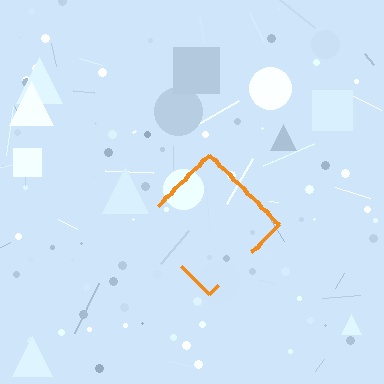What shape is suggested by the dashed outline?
The dashed outline suggests a diamond.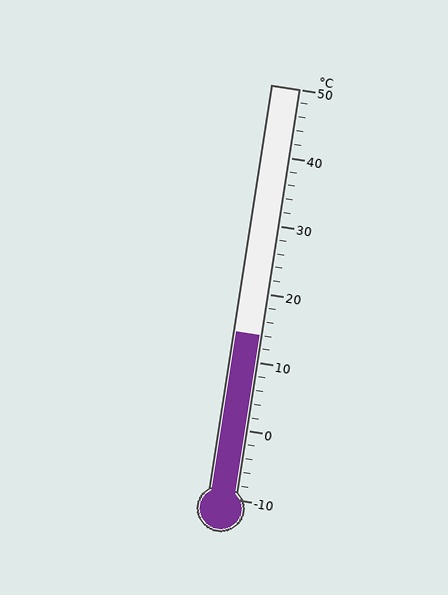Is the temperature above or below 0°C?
The temperature is above 0°C.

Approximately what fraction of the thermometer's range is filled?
The thermometer is filled to approximately 40% of its range.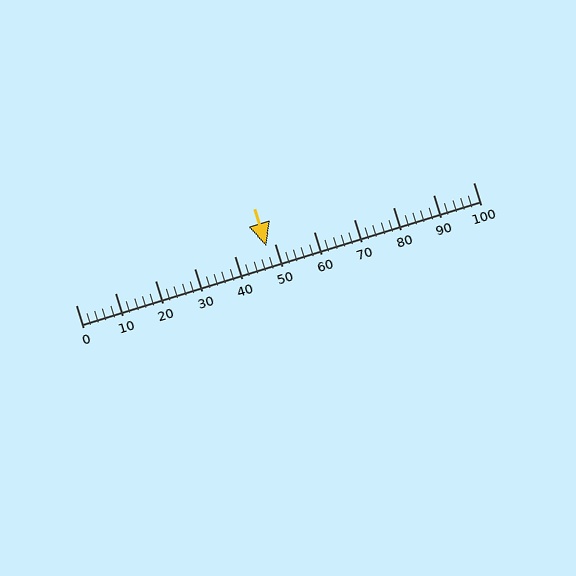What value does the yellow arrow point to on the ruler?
The yellow arrow points to approximately 48.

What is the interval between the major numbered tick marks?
The major tick marks are spaced 10 units apart.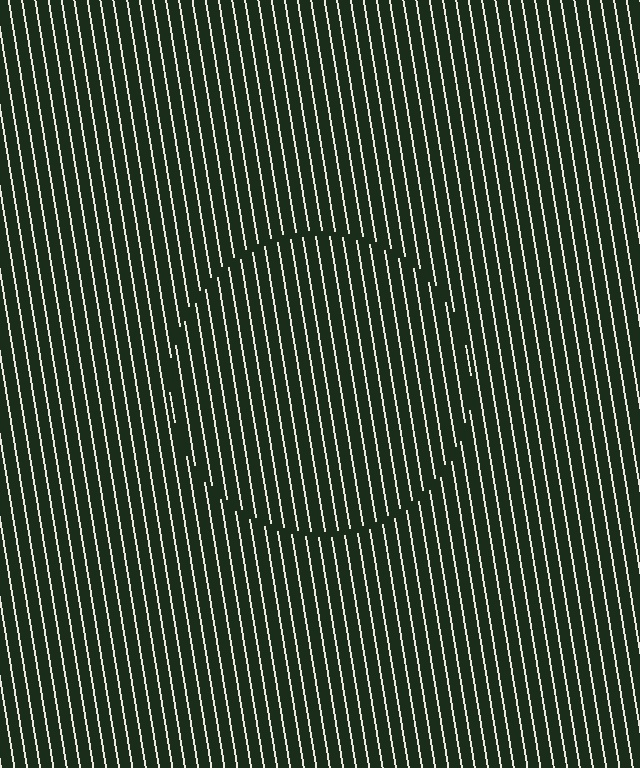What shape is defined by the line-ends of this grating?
An illusory circle. The interior of the shape contains the same grating, shifted by half a period — the contour is defined by the phase discontinuity where line-ends from the inner and outer gratings abut.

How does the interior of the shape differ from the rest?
The interior of the shape contains the same grating, shifted by half a period — the contour is defined by the phase discontinuity where line-ends from the inner and outer gratings abut.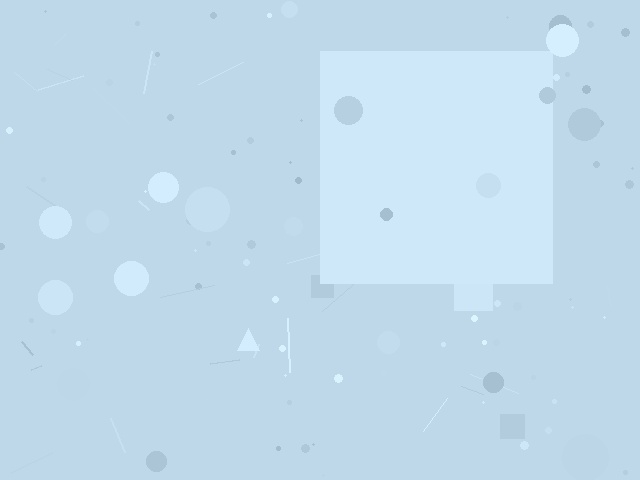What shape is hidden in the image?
A square is hidden in the image.